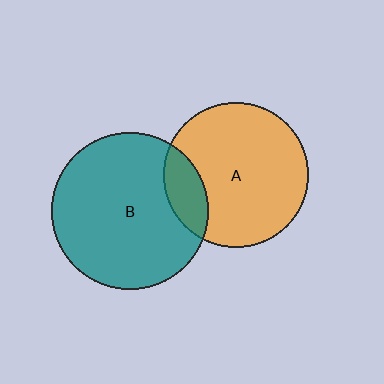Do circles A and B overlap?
Yes.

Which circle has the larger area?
Circle B (teal).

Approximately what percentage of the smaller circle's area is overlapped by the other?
Approximately 15%.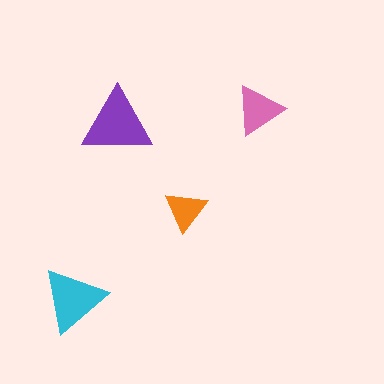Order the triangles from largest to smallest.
the purple one, the cyan one, the pink one, the orange one.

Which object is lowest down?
The cyan triangle is bottommost.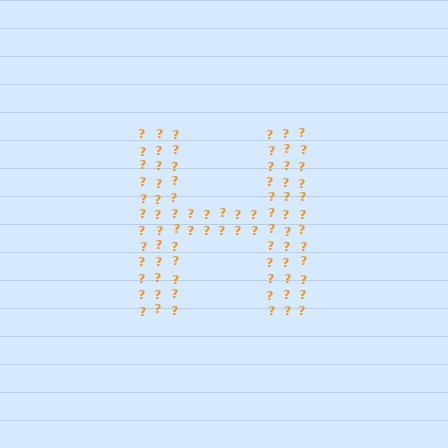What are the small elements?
The small elements are question marks.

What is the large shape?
The large shape is the letter H.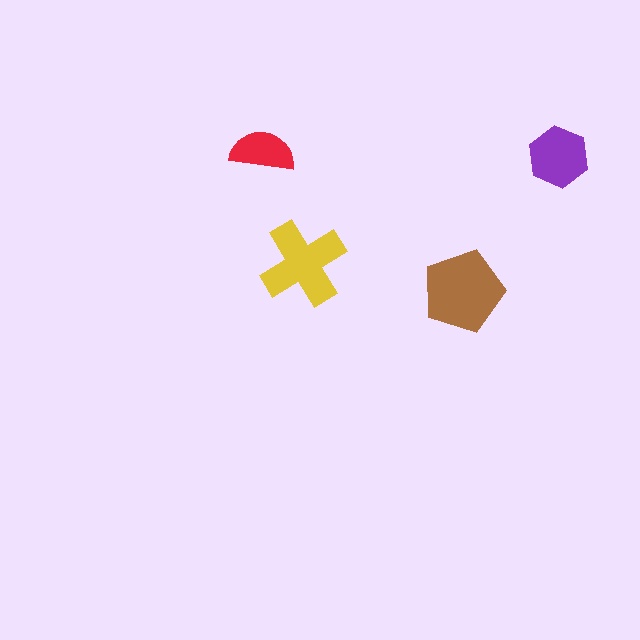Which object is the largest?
The brown pentagon.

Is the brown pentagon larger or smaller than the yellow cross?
Larger.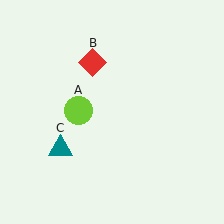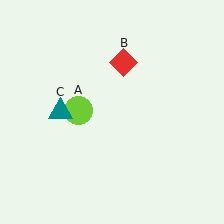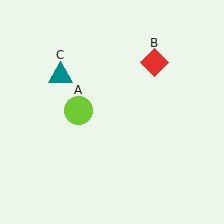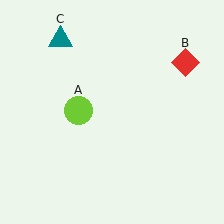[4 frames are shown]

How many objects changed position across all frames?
2 objects changed position: red diamond (object B), teal triangle (object C).